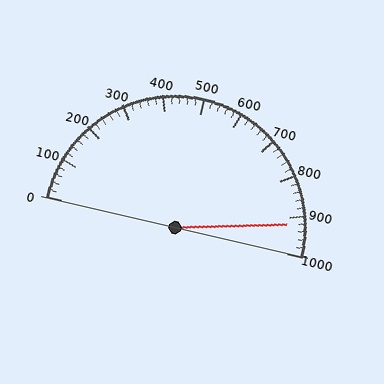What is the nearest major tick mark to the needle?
The nearest major tick mark is 900.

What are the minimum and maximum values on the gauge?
The gauge ranges from 0 to 1000.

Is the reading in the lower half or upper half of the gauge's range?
The reading is in the upper half of the range (0 to 1000).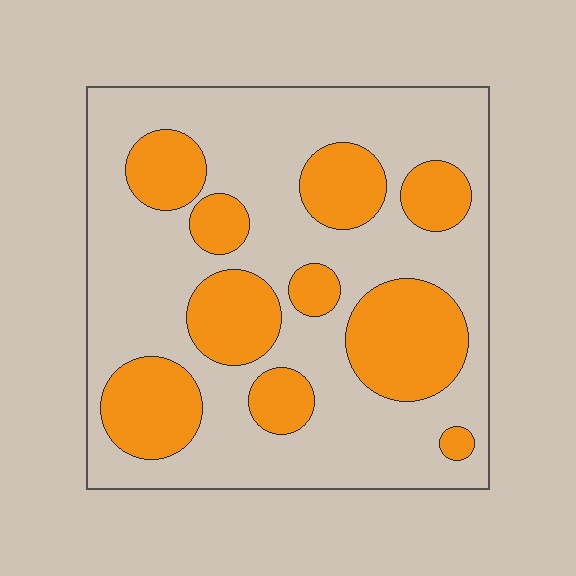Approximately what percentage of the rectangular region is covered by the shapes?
Approximately 30%.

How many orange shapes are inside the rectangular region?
10.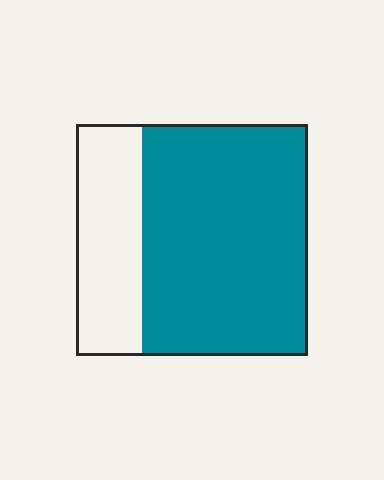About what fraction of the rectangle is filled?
About three quarters (3/4).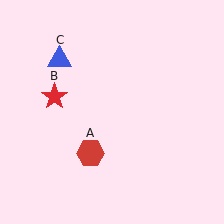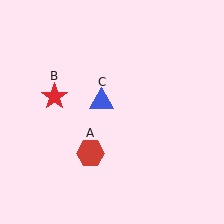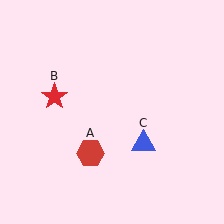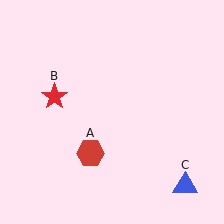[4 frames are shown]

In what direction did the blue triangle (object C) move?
The blue triangle (object C) moved down and to the right.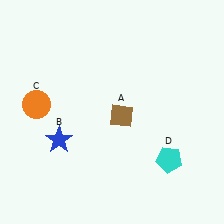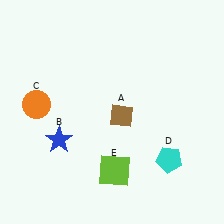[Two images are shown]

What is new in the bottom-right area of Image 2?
A lime square (E) was added in the bottom-right area of Image 2.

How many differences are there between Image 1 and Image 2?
There is 1 difference between the two images.